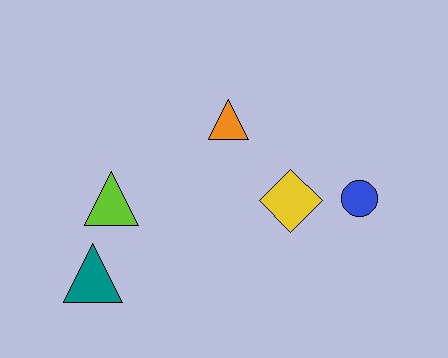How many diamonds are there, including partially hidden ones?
There is 1 diamond.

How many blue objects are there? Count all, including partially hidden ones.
There is 1 blue object.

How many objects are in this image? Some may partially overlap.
There are 5 objects.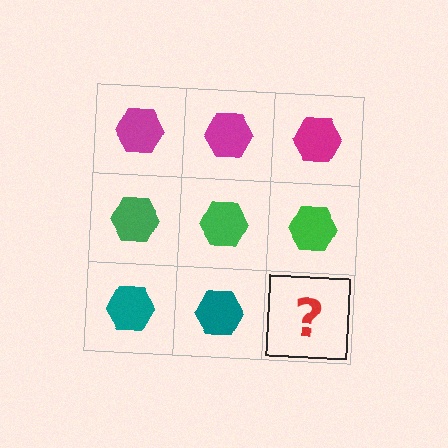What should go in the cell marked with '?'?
The missing cell should contain a teal hexagon.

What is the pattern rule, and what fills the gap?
The rule is that each row has a consistent color. The gap should be filled with a teal hexagon.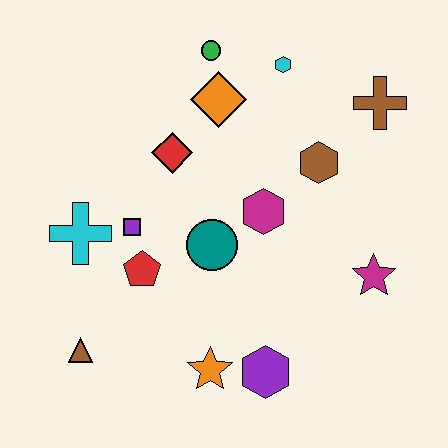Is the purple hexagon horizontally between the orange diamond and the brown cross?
Yes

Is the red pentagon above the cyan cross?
No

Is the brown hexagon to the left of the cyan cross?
No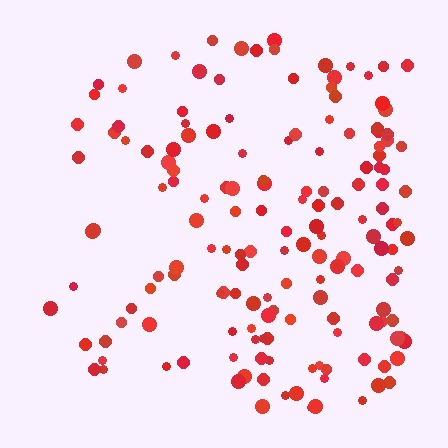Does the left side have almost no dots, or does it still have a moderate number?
Still a moderate number, just noticeably fewer than the right.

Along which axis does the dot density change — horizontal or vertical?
Horizontal.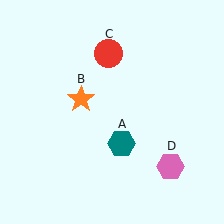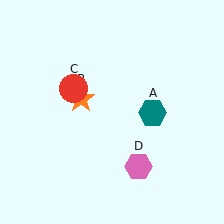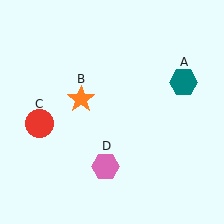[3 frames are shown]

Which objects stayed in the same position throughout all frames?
Orange star (object B) remained stationary.